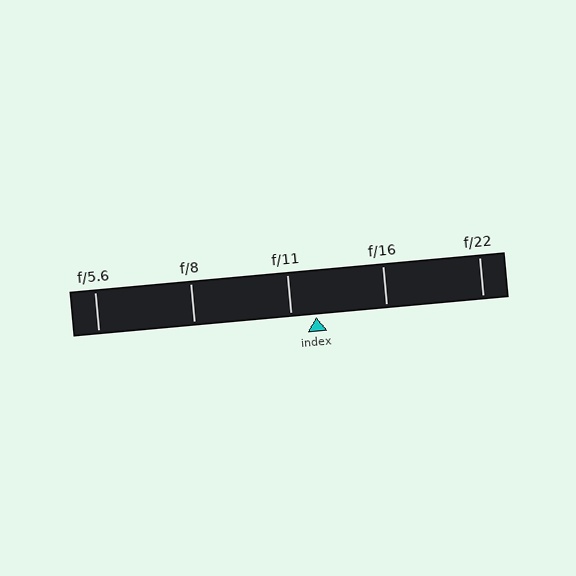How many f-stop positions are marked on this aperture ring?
There are 5 f-stop positions marked.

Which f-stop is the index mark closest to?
The index mark is closest to f/11.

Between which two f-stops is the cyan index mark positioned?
The index mark is between f/11 and f/16.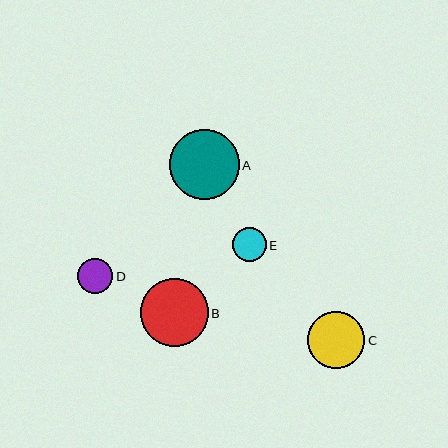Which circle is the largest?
Circle A is the largest with a size of approximately 69 pixels.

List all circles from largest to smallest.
From largest to smallest: A, B, C, D, E.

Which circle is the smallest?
Circle E is the smallest with a size of approximately 34 pixels.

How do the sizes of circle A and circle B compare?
Circle A and circle B are approximately the same size.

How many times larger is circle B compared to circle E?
Circle B is approximately 2.0 times the size of circle E.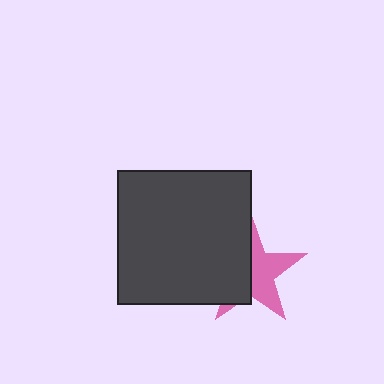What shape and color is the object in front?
The object in front is a dark gray square.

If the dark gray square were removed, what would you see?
You would see the complete pink star.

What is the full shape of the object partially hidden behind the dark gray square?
The partially hidden object is a pink star.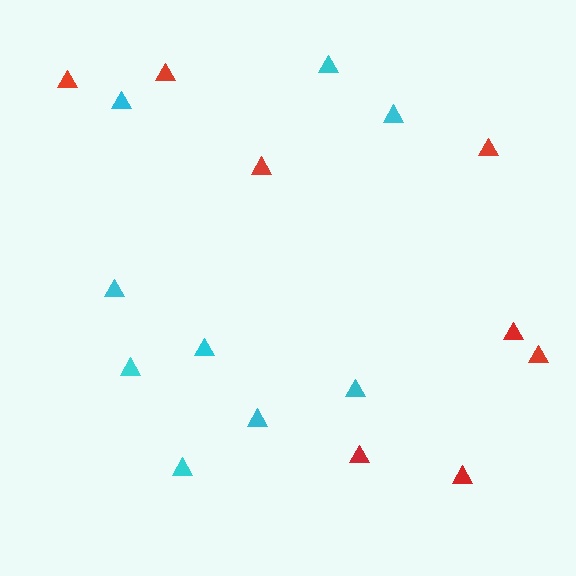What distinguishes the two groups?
There are 2 groups: one group of cyan triangles (9) and one group of red triangles (8).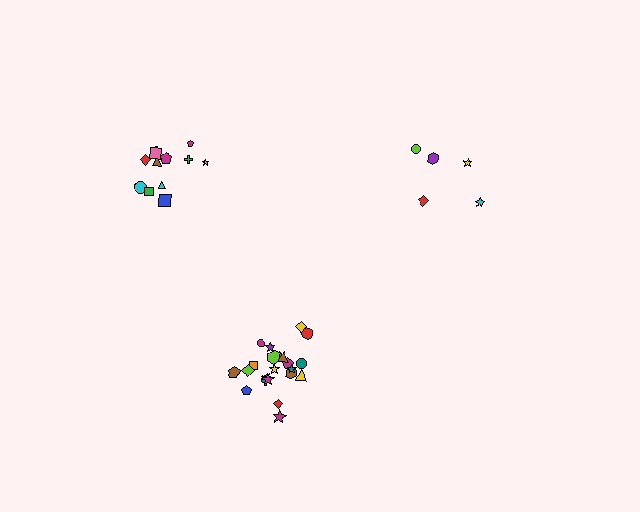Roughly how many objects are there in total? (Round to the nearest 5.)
Roughly 40 objects in total.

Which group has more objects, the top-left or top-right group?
The top-left group.